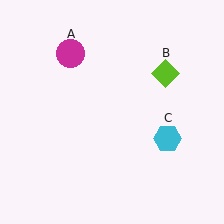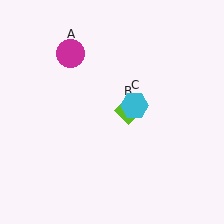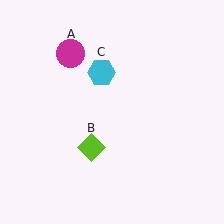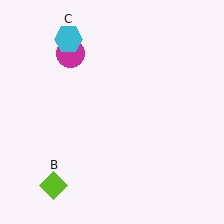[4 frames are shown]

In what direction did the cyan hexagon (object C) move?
The cyan hexagon (object C) moved up and to the left.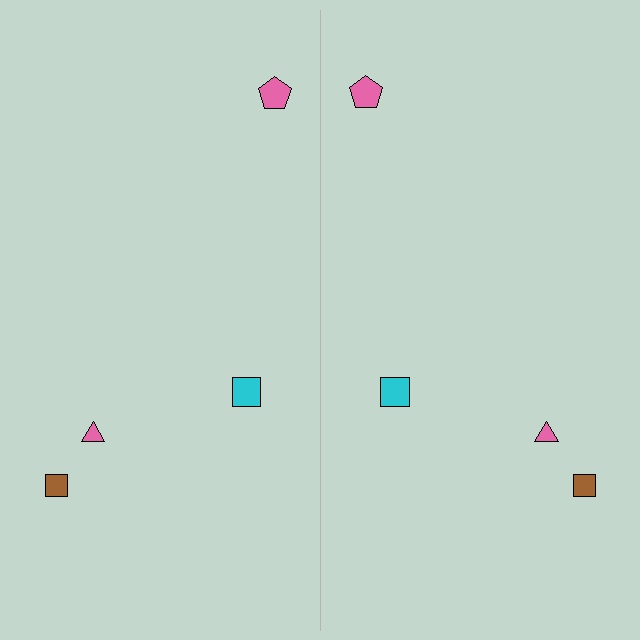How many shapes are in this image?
There are 8 shapes in this image.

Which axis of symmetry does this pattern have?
The pattern has a vertical axis of symmetry running through the center of the image.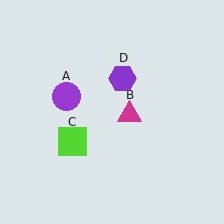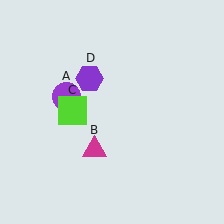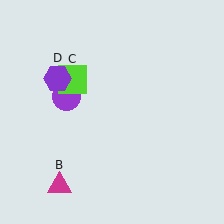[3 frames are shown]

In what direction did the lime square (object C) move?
The lime square (object C) moved up.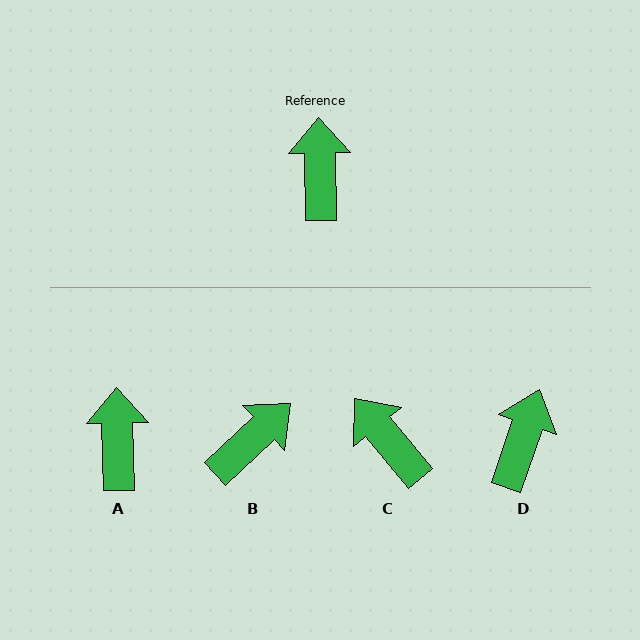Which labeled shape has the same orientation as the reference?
A.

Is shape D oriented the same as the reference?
No, it is off by about 20 degrees.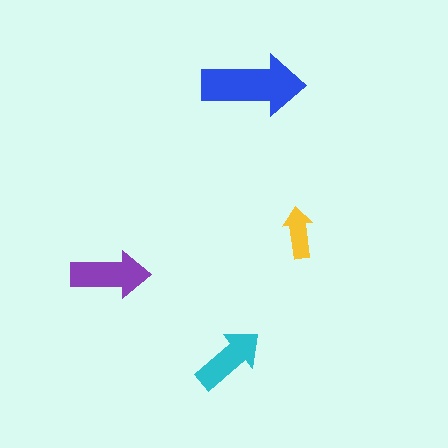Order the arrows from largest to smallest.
the blue one, the purple one, the cyan one, the yellow one.